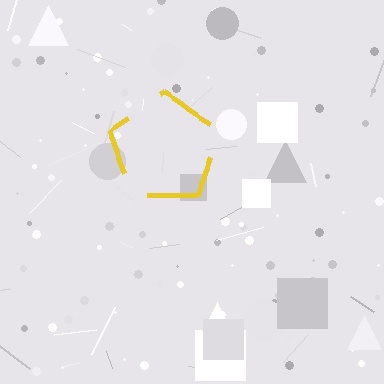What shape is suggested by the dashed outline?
The dashed outline suggests a pentagon.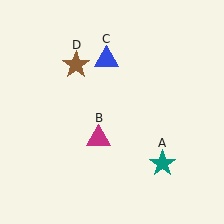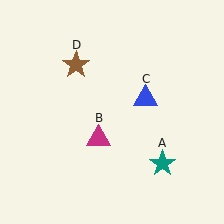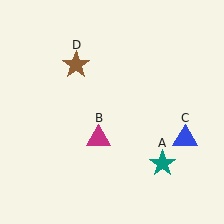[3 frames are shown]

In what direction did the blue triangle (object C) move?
The blue triangle (object C) moved down and to the right.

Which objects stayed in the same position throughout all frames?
Teal star (object A) and magenta triangle (object B) and brown star (object D) remained stationary.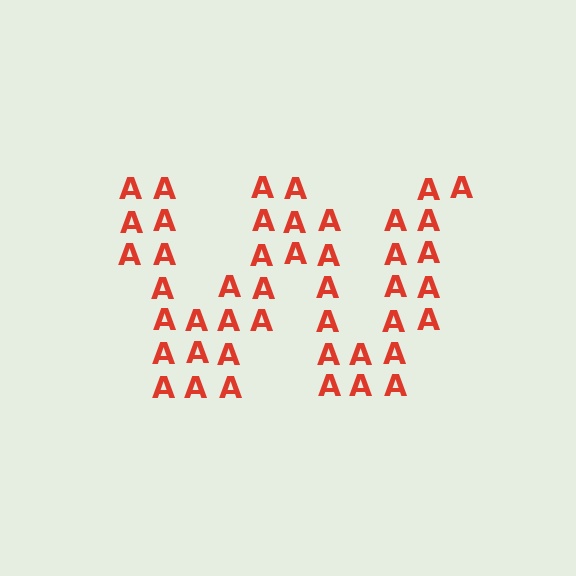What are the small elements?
The small elements are letter A's.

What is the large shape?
The large shape is the letter W.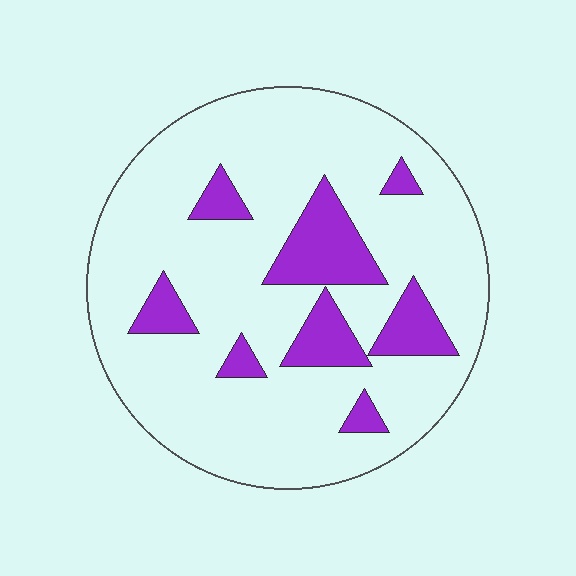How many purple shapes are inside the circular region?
8.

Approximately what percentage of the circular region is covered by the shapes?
Approximately 20%.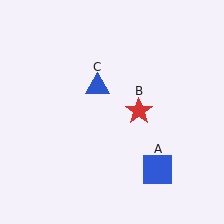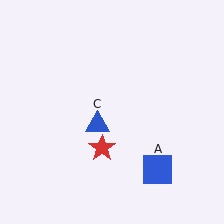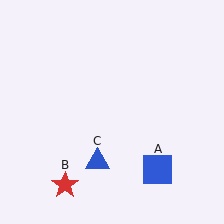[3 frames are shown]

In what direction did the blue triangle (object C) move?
The blue triangle (object C) moved down.